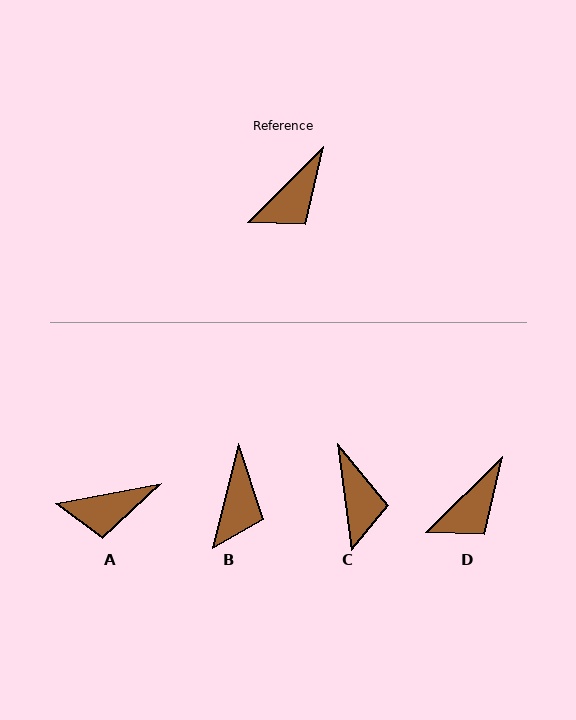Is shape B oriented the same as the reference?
No, it is off by about 31 degrees.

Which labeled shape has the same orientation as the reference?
D.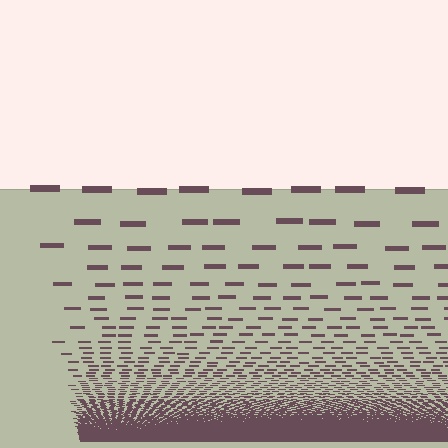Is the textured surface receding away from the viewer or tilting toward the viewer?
The surface appears to tilt toward the viewer. Texture elements get larger and sparser toward the top.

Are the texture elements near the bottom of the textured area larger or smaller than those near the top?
Smaller. The gradient is inverted — elements near the bottom are smaller and denser.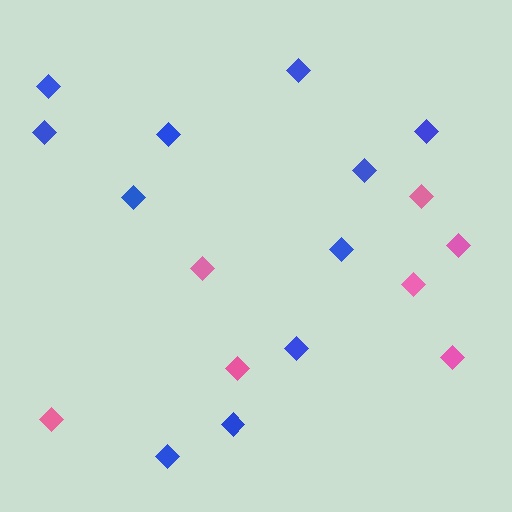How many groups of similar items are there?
There are 2 groups: one group of pink diamonds (7) and one group of blue diamonds (11).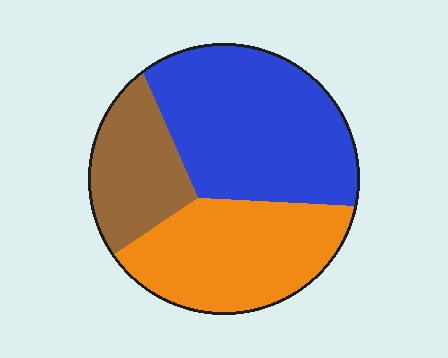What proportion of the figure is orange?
Orange takes up about one third (1/3) of the figure.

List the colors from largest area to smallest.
From largest to smallest: blue, orange, brown.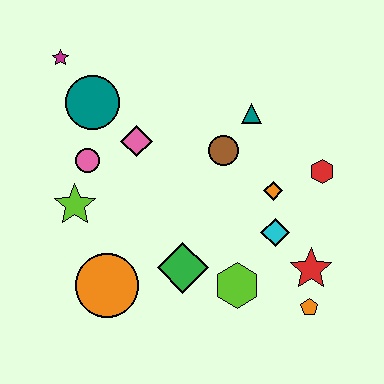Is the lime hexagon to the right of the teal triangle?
No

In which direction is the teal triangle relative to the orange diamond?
The teal triangle is above the orange diamond.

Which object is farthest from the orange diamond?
The magenta star is farthest from the orange diamond.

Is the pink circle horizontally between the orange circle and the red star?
No